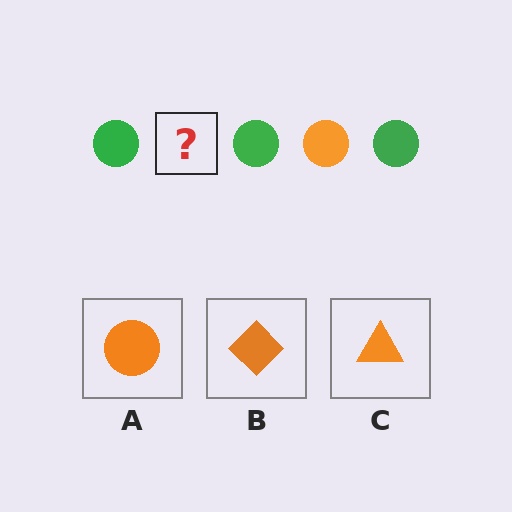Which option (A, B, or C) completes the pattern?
A.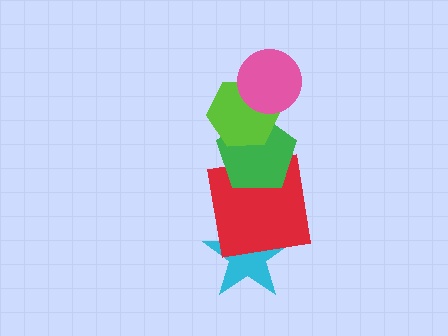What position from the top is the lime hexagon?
The lime hexagon is 2nd from the top.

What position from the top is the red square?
The red square is 4th from the top.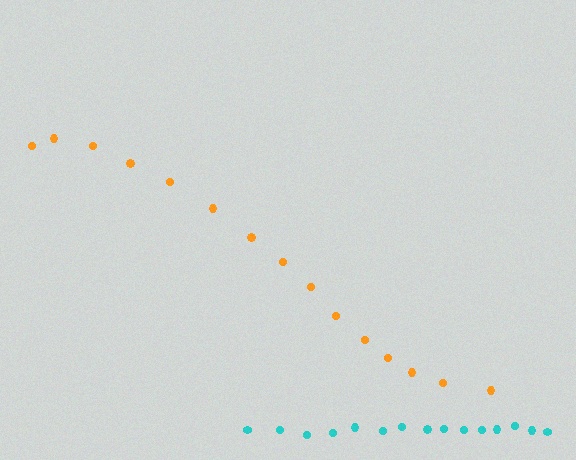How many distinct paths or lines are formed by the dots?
There are 2 distinct paths.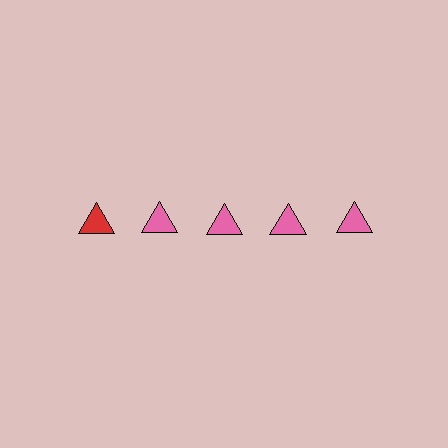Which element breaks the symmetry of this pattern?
The red triangle in the top row, leftmost column breaks the symmetry. All other shapes are pink triangles.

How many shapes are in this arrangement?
There are 5 shapes arranged in a grid pattern.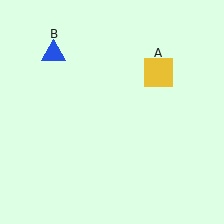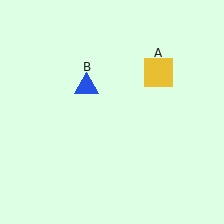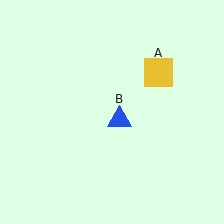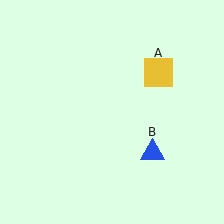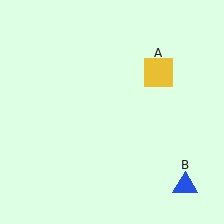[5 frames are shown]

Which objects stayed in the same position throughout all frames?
Yellow square (object A) remained stationary.